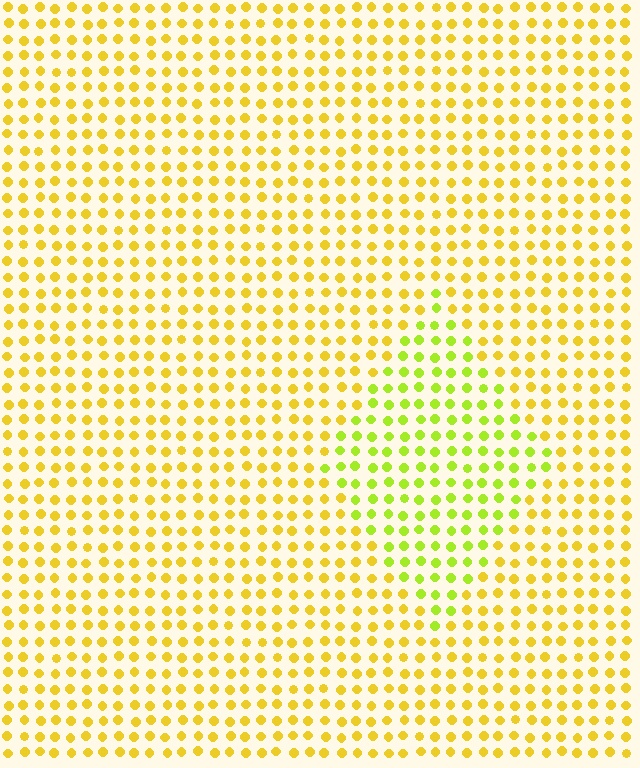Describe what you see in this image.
The image is filled with small yellow elements in a uniform arrangement. A diamond-shaped region is visible where the elements are tinted to a slightly different hue, forming a subtle color boundary.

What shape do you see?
I see a diamond.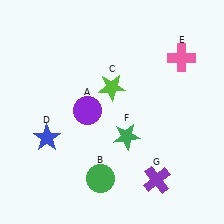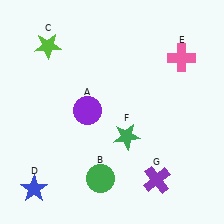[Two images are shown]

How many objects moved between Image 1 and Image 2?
2 objects moved between the two images.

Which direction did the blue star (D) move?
The blue star (D) moved down.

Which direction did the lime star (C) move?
The lime star (C) moved left.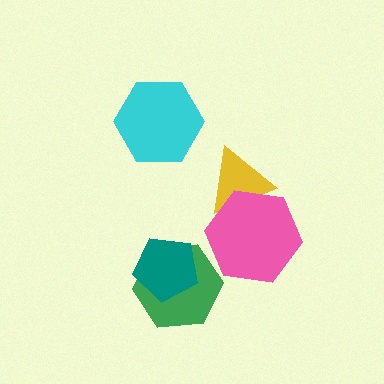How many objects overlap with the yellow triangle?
1 object overlaps with the yellow triangle.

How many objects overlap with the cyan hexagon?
0 objects overlap with the cyan hexagon.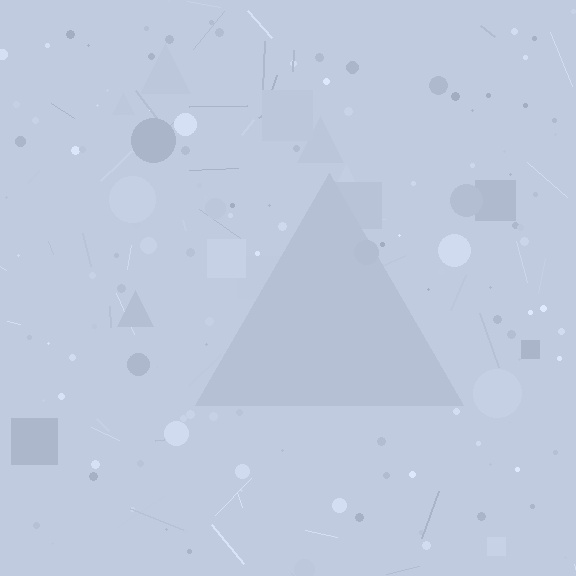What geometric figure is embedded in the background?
A triangle is embedded in the background.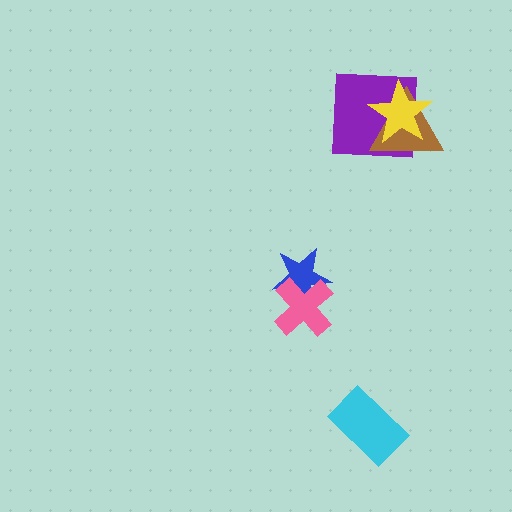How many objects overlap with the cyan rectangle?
0 objects overlap with the cyan rectangle.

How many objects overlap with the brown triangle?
2 objects overlap with the brown triangle.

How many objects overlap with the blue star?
1 object overlaps with the blue star.